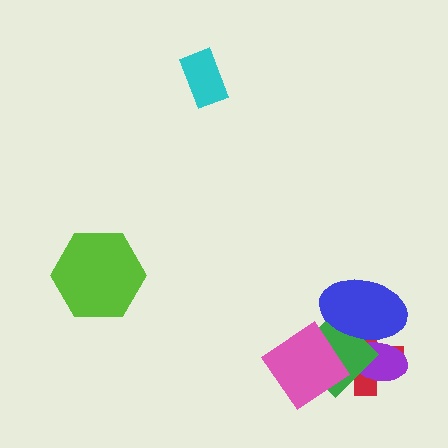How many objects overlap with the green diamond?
4 objects overlap with the green diamond.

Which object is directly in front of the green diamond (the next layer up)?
The blue ellipse is directly in front of the green diamond.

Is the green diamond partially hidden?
Yes, it is partially covered by another shape.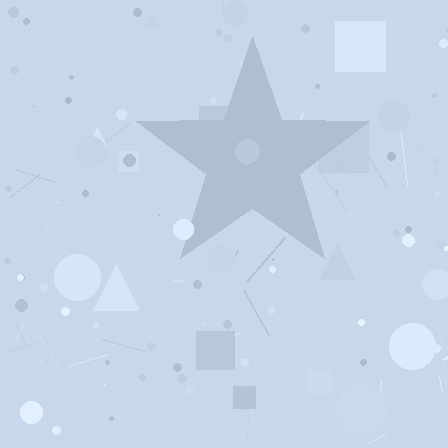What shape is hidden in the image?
A star is hidden in the image.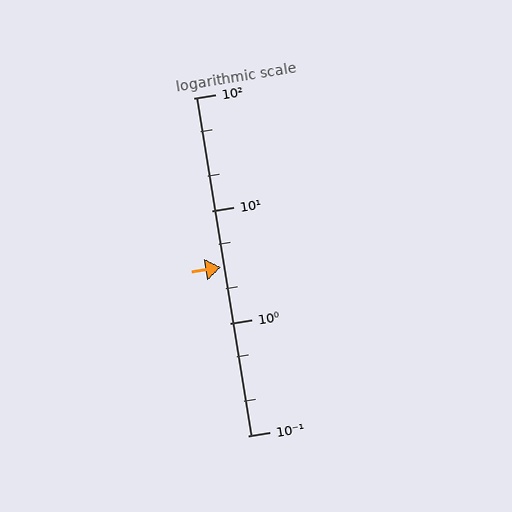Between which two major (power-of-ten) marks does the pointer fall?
The pointer is between 1 and 10.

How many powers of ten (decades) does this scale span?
The scale spans 3 decades, from 0.1 to 100.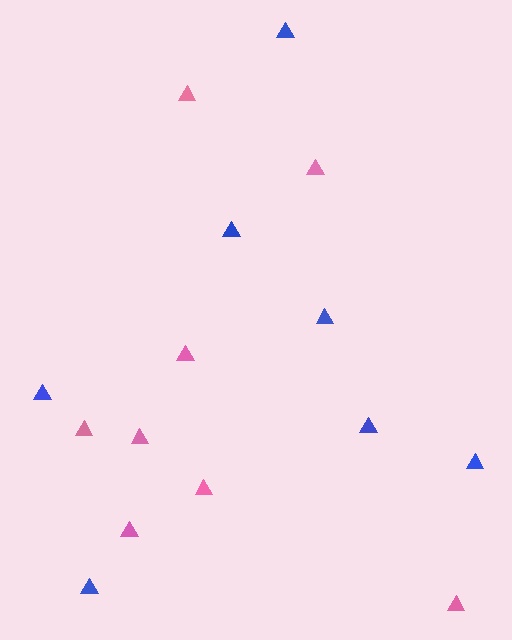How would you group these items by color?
There are 2 groups: one group of blue triangles (7) and one group of pink triangles (8).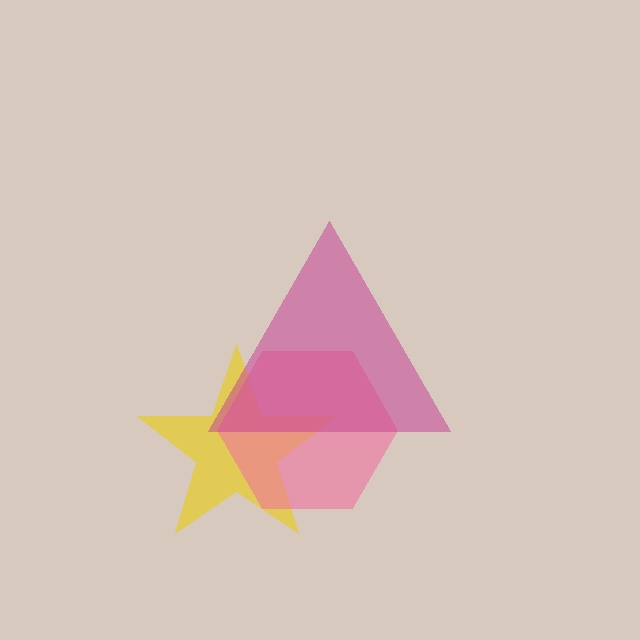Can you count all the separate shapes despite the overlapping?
Yes, there are 3 separate shapes.